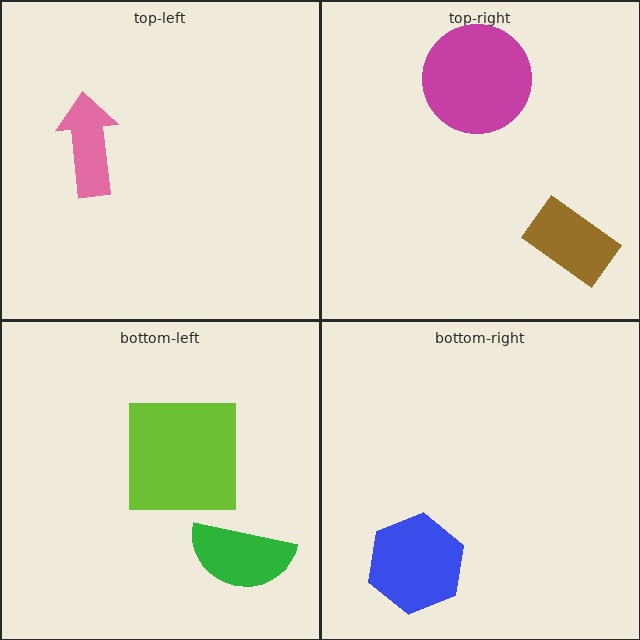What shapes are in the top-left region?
The pink arrow.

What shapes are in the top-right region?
The magenta circle, the brown rectangle.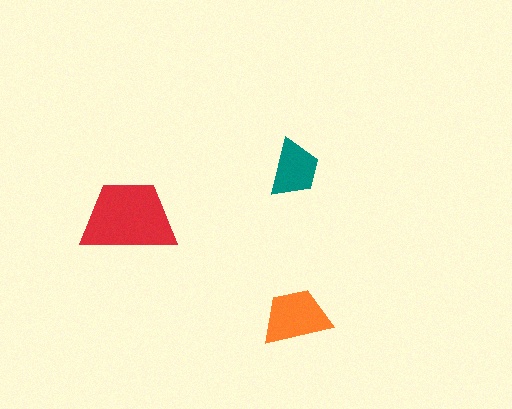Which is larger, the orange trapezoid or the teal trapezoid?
The orange one.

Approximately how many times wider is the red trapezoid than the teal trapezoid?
About 1.5 times wider.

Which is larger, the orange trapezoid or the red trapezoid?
The red one.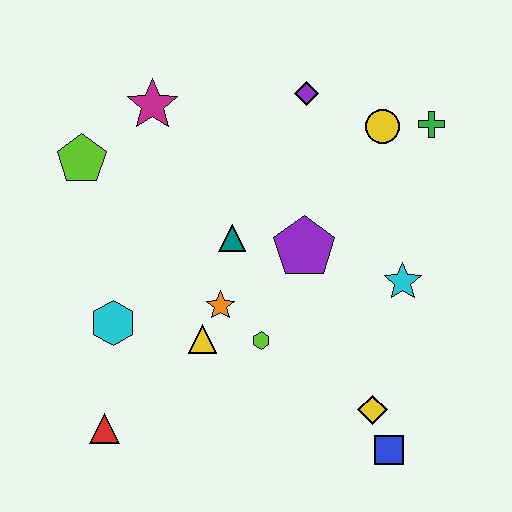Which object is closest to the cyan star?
The purple pentagon is closest to the cyan star.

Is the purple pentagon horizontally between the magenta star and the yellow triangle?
No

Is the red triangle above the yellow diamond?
No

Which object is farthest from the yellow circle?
The red triangle is farthest from the yellow circle.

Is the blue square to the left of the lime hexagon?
No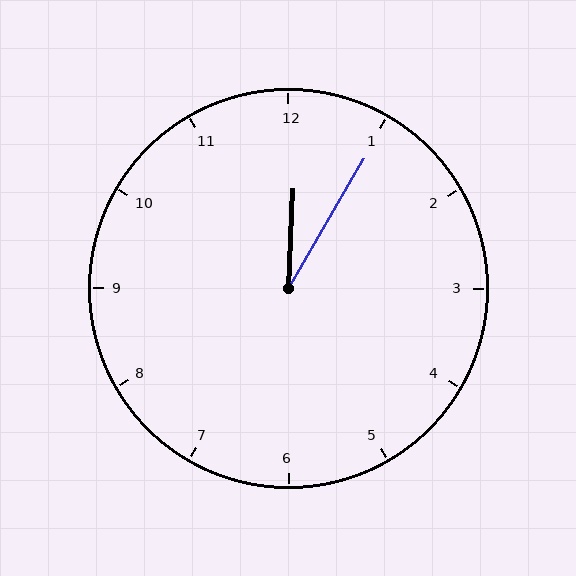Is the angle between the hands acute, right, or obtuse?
It is acute.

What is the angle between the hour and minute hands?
Approximately 28 degrees.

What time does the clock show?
12:05.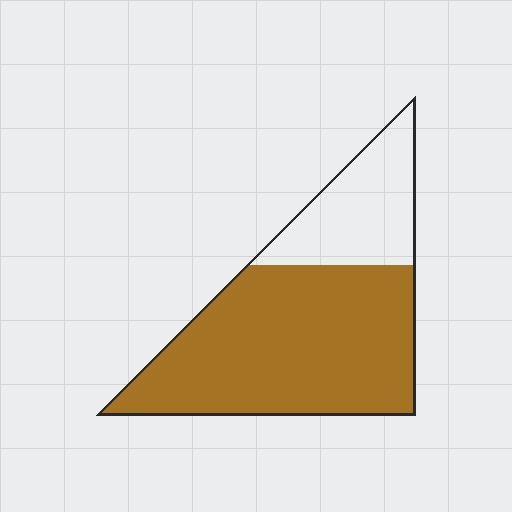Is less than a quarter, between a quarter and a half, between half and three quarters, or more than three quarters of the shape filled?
Between half and three quarters.